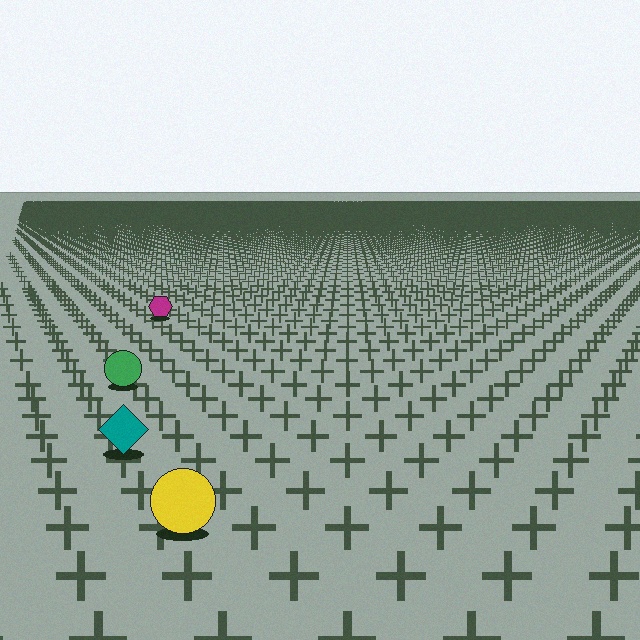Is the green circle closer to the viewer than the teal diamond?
No. The teal diamond is closer — you can tell from the texture gradient: the ground texture is coarser near it.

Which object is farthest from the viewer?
The magenta hexagon is farthest from the viewer. It appears smaller and the ground texture around it is denser.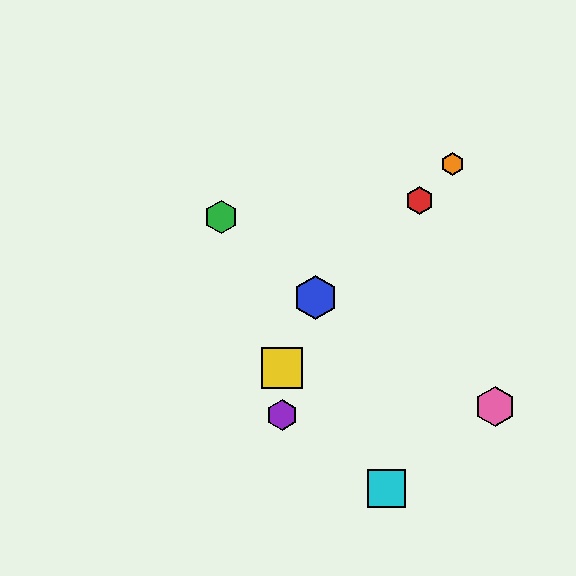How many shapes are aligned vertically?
2 shapes (the yellow square, the purple hexagon) are aligned vertically.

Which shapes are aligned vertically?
The yellow square, the purple hexagon are aligned vertically.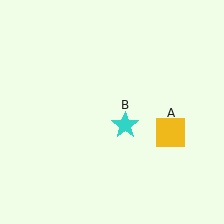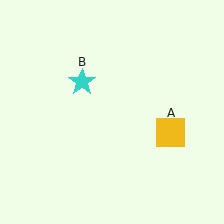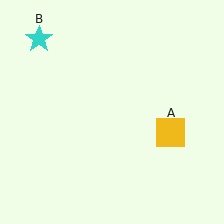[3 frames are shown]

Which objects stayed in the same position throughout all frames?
Yellow square (object A) remained stationary.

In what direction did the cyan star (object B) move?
The cyan star (object B) moved up and to the left.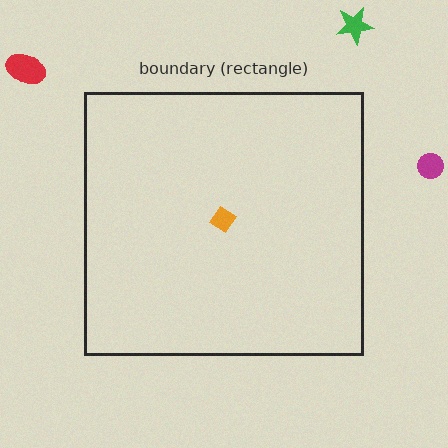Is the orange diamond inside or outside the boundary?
Inside.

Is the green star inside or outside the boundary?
Outside.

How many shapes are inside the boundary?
1 inside, 3 outside.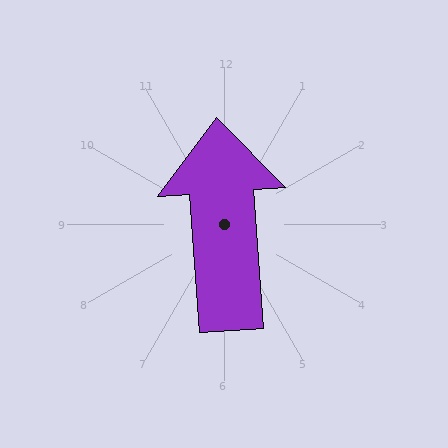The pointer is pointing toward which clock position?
Roughly 12 o'clock.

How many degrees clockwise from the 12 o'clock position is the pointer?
Approximately 356 degrees.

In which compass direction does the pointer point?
North.